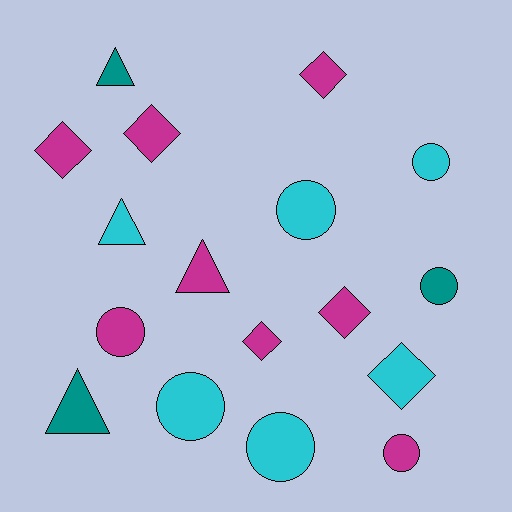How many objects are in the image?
There are 17 objects.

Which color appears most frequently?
Magenta, with 8 objects.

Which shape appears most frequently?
Circle, with 7 objects.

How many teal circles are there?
There is 1 teal circle.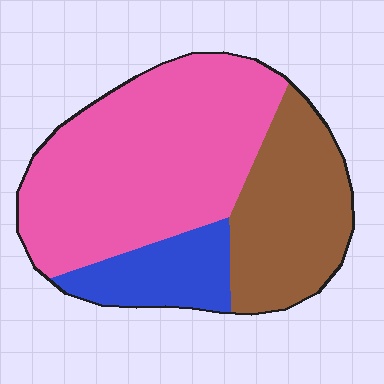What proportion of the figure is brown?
Brown covers 29% of the figure.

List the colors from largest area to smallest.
From largest to smallest: pink, brown, blue.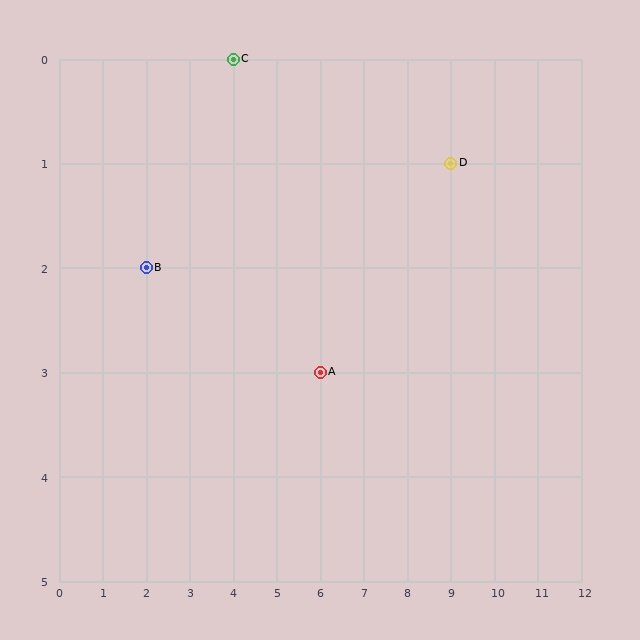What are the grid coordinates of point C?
Point C is at grid coordinates (4, 0).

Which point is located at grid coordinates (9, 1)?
Point D is at (9, 1).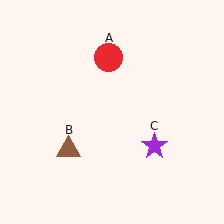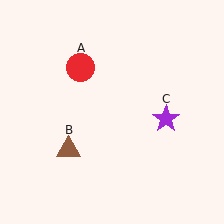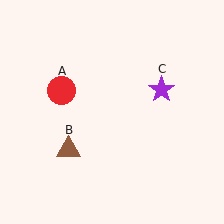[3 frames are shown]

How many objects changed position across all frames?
2 objects changed position: red circle (object A), purple star (object C).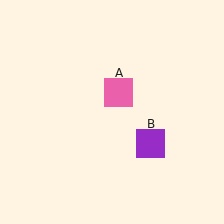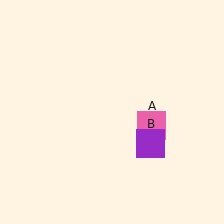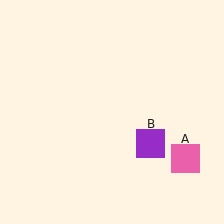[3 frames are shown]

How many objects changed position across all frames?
1 object changed position: pink square (object A).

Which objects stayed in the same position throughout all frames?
Purple square (object B) remained stationary.